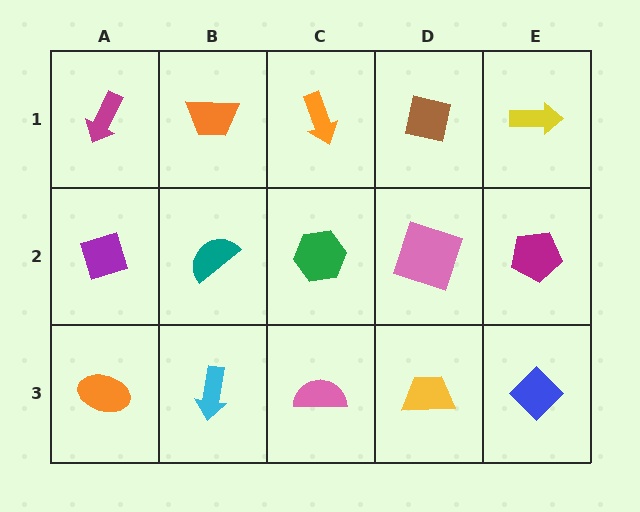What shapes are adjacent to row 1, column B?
A teal semicircle (row 2, column B), a magenta arrow (row 1, column A), an orange arrow (row 1, column C).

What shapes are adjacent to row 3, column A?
A purple diamond (row 2, column A), a cyan arrow (row 3, column B).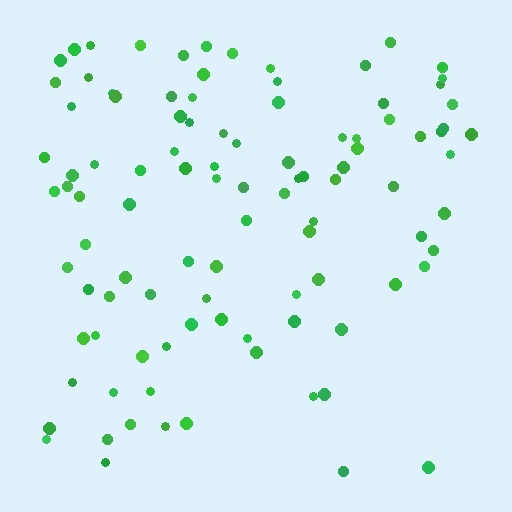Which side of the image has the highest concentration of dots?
The top.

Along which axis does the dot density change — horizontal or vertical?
Vertical.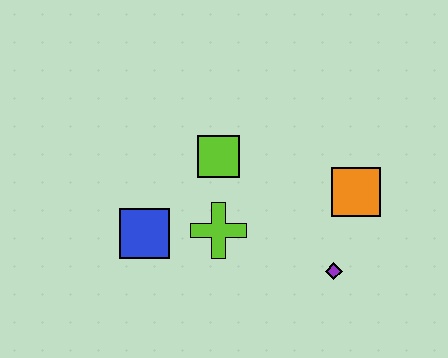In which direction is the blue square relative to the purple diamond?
The blue square is to the left of the purple diamond.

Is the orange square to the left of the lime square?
No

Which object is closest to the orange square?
The purple diamond is closest to the orange square.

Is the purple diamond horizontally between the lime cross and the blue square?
No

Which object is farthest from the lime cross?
The orange square is farthest from the lime cross.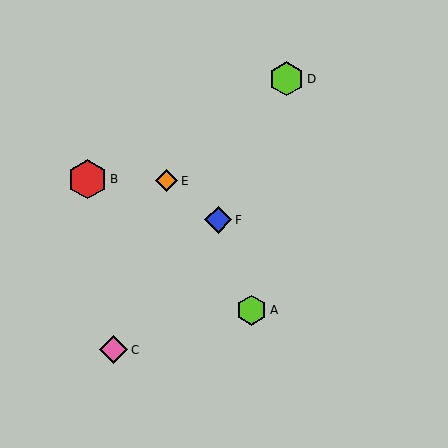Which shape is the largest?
The red hexagon (labeled B) is the largest.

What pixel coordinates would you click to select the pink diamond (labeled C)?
Click at (113, 350) to select the pink diamond C.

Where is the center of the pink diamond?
The center of the pink diamond is at (113, 350).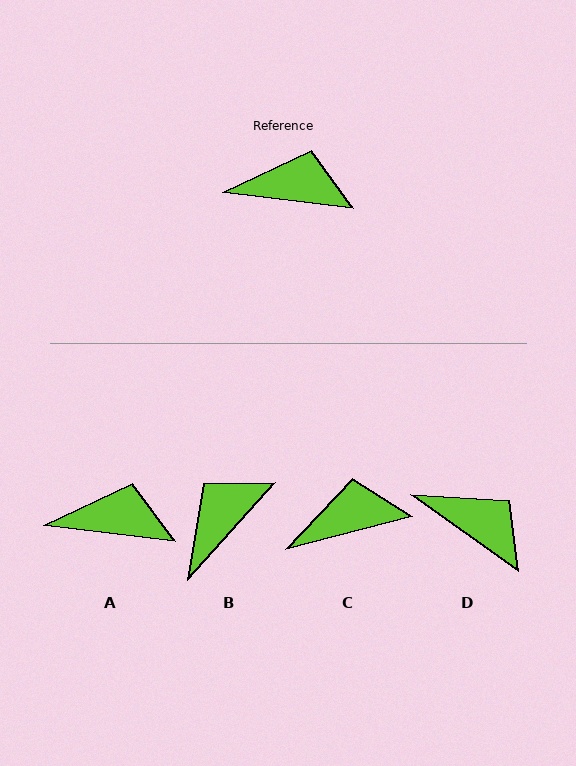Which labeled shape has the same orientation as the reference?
A.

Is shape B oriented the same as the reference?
No, it is off by about 55 degrees.